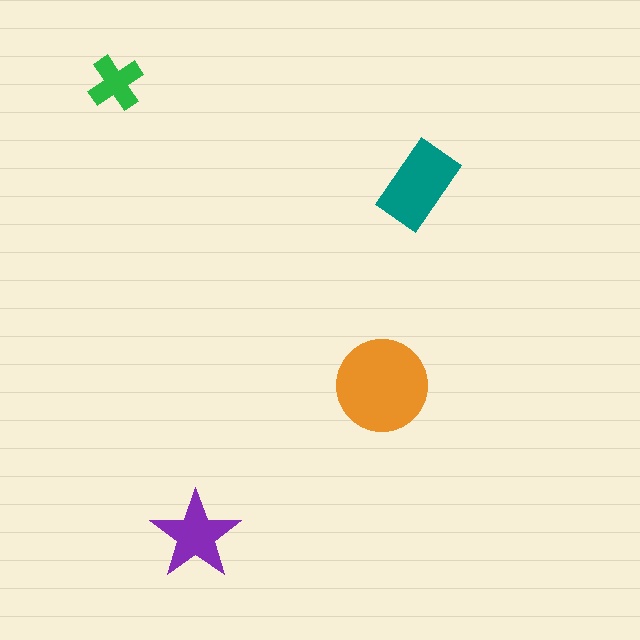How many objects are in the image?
There are 4 objects in the image.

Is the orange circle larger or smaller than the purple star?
Larger.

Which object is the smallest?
The green cross.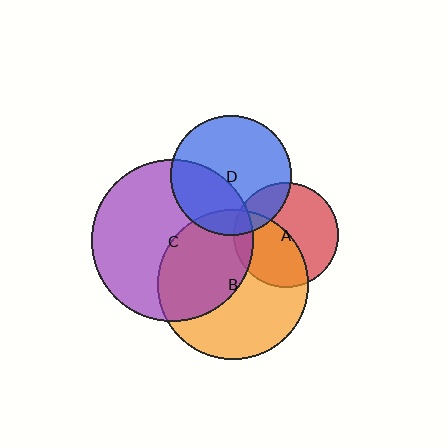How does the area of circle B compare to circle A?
Approximately 2.0 times.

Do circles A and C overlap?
Yes.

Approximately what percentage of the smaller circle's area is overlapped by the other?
Approximately 10%.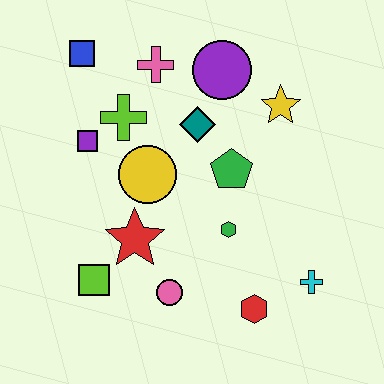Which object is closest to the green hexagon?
The green pentagon is closest to the green hexagon.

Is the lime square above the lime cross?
No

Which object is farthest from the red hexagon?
The blue square is farthest from the red hexagon.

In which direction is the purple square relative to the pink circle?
The purple square is above the pink circle.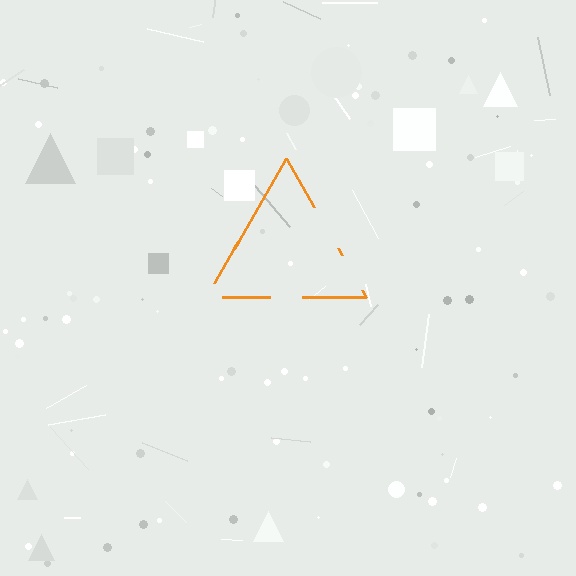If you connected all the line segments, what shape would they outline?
They would outline a triangle.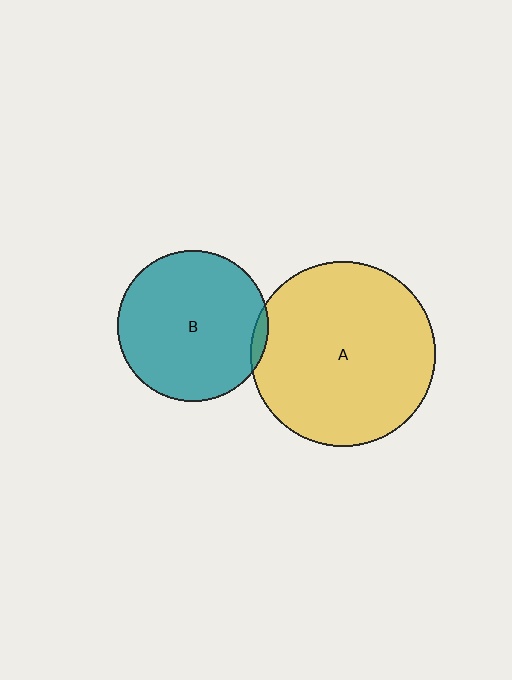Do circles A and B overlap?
Yes.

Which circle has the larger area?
Circle A (yellow).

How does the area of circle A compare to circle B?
Approximately 1.5 times.